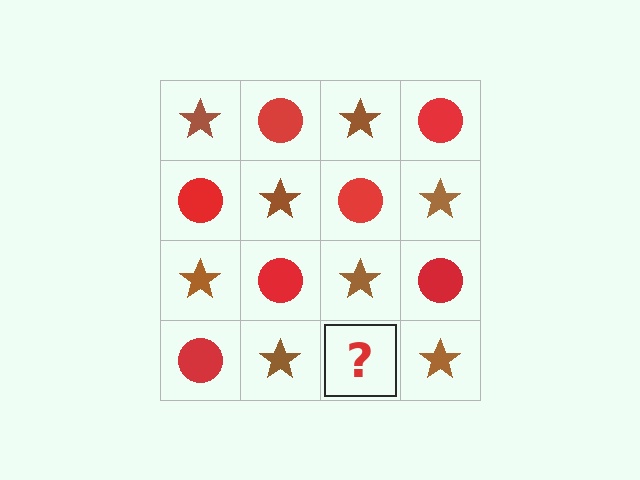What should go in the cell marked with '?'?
The missing cell should contain a red circle.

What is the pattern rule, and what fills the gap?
The rule is that it alternates brown star and red circle in a checkerboard pattern. The gap should be filled with a red circle.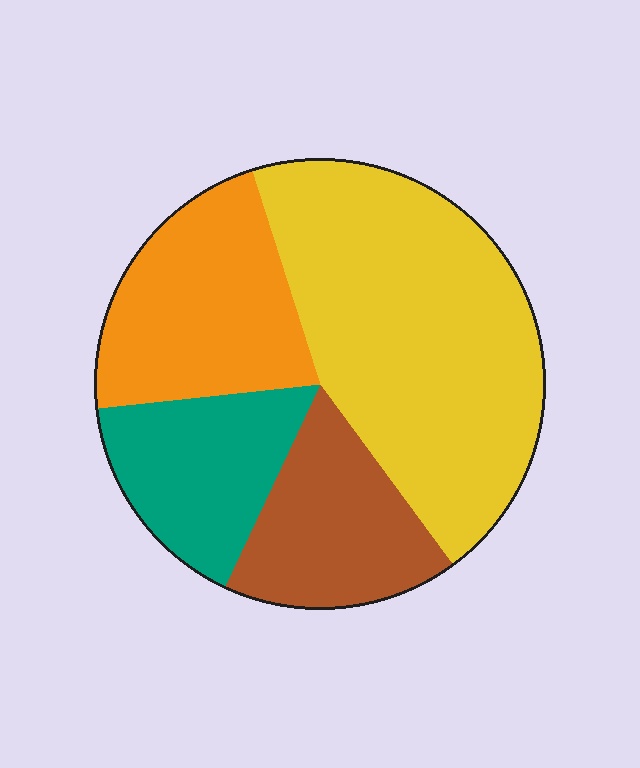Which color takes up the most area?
Yellow, at roughly 45%.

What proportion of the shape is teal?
Teal takes up about one sixth (1/6) of the shape.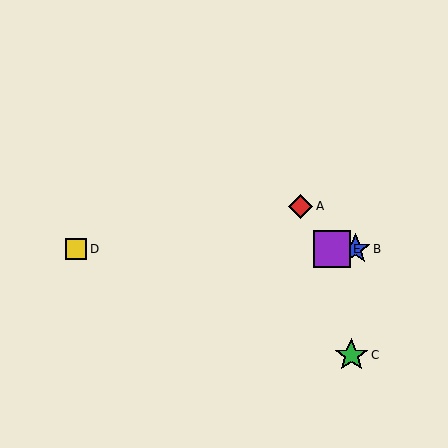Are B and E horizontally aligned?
Yes, both are at y≈249.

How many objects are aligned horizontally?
3 objects (B, D, E) are aligned horizontally.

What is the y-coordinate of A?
Object A is at y≈206.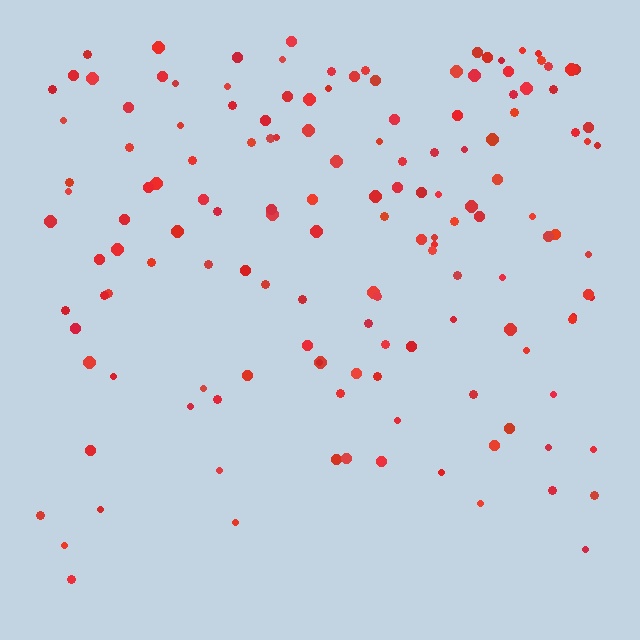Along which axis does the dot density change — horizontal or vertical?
Vertical.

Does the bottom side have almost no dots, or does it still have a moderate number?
Still a moderate number, just noticeably fewer than the top.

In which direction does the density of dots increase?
From bottom to top, with the top side densest.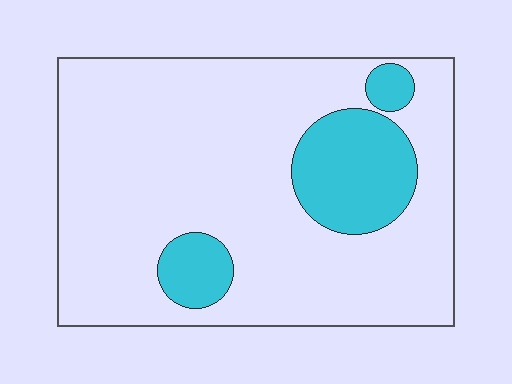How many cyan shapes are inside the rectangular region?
3.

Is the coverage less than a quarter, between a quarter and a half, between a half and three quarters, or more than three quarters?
Less than a quarter.